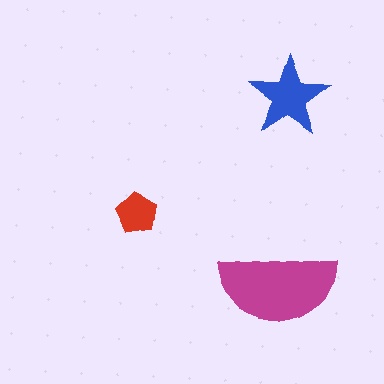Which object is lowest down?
The magenta semicircle is bottommost.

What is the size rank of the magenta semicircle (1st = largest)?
1st.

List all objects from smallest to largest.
The red pentagon, the blue star, the magenta semicircle.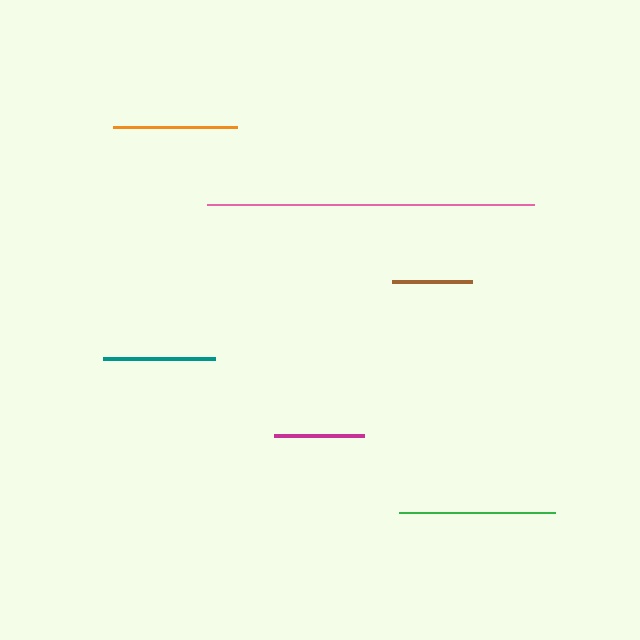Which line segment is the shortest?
The brown line is the shortest at approximately 80 pixels.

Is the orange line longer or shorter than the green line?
The green line is longer than the orange line.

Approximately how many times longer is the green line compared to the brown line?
The green line is approximately 2.0 times the length of the brown line.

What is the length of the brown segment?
The brown segment is approximately 80 pixels long.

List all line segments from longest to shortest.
From longest to shortest: pink, green, orange, teal, magenta, brown.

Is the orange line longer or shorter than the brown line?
The orange line is longer than the brown line.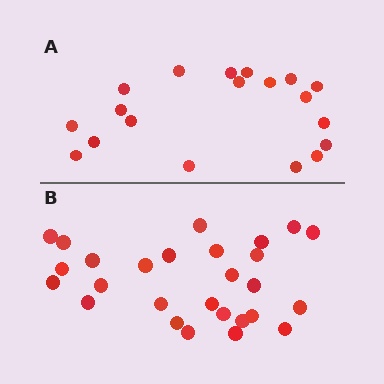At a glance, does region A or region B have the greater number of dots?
Region B (the bottom region) has more dots.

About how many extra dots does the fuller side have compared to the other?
Region B has roughly 8 or so more dots than region A.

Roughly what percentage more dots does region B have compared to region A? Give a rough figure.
About 40% more.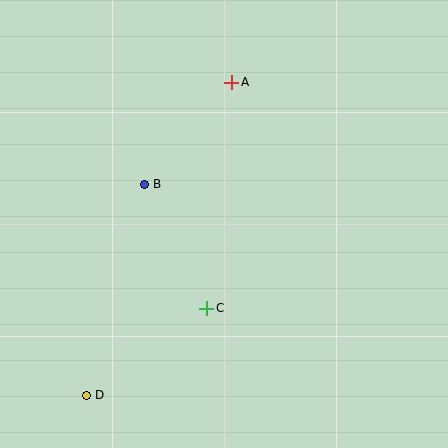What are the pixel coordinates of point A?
Point A is at (232, 82).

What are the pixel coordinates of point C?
Point C is at (207, 308).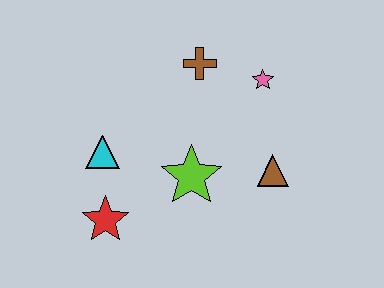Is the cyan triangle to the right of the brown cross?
No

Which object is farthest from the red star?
The pink star is farthest from the red star.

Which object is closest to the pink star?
The brown cross is closest to the pink star.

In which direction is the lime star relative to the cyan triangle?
The lime star is to the right of the cyan triangle.